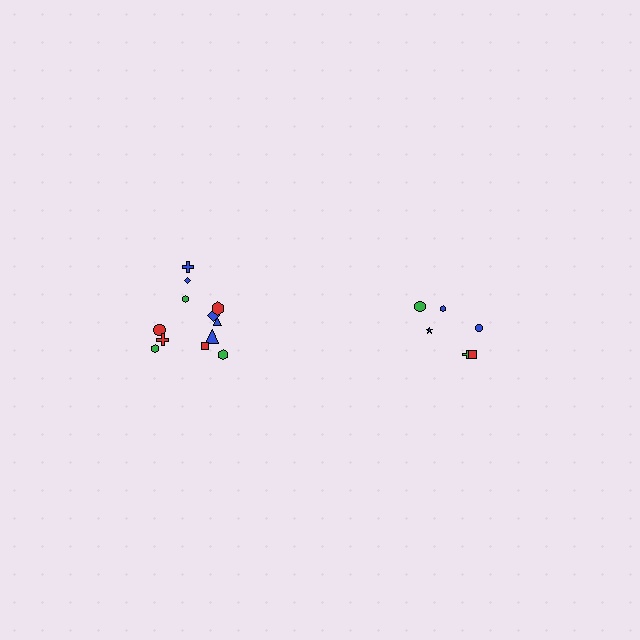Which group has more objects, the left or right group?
The left group.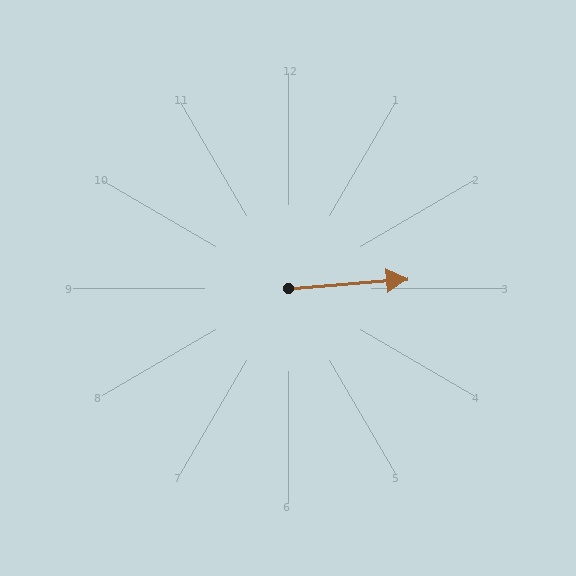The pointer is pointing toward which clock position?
Roughly 3 o'clock.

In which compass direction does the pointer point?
East.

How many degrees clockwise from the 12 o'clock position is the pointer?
Approximately 86 degrees.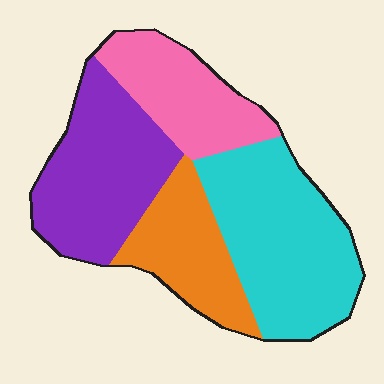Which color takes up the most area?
Cyan, at roughly 35%.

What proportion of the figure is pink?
Pink takes up about one fifth (1/5) of the figure.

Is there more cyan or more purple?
Cyan.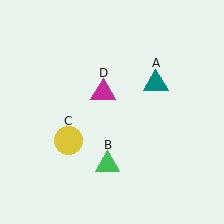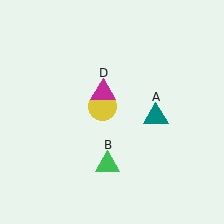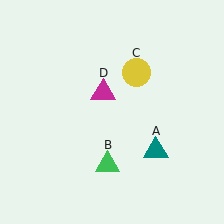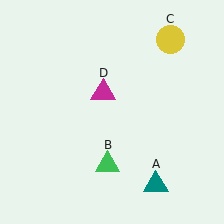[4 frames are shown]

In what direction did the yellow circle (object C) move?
The yellow circle (object C) moved up and to the right.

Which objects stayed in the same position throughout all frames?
Green triangle (object B) and magenta triangle (object D) remained stationary.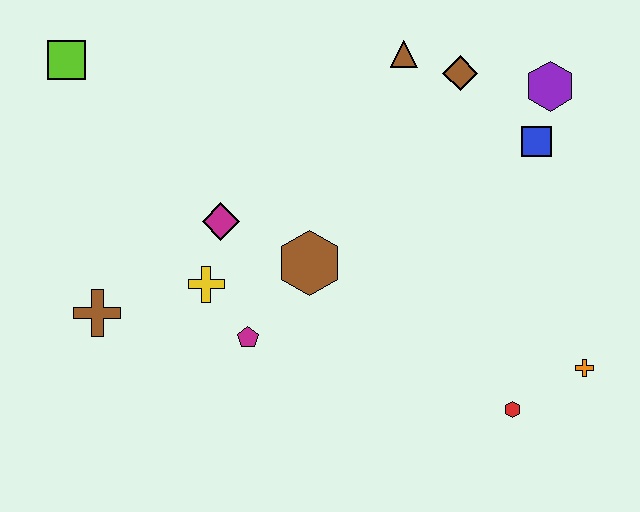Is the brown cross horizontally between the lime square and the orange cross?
Yes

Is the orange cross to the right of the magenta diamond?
Yes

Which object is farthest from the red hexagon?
The lime square is farthest from the red hexagon.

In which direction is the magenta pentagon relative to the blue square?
The magenta pentagon is to the left of the blue square.